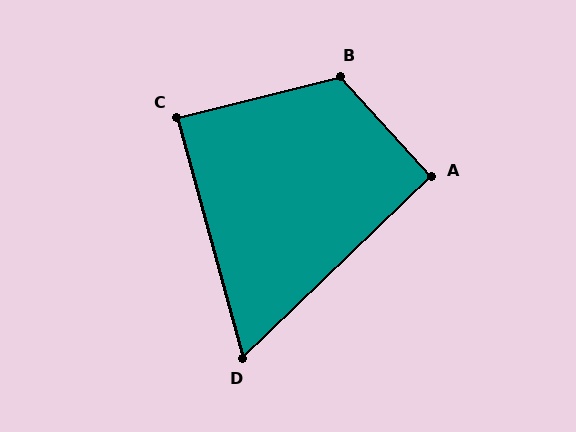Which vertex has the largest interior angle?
B, at approximately 118 degrees.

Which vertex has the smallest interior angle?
D, at approximately 62 degrees.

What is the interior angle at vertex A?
Approximately 92 degrees (approximately right).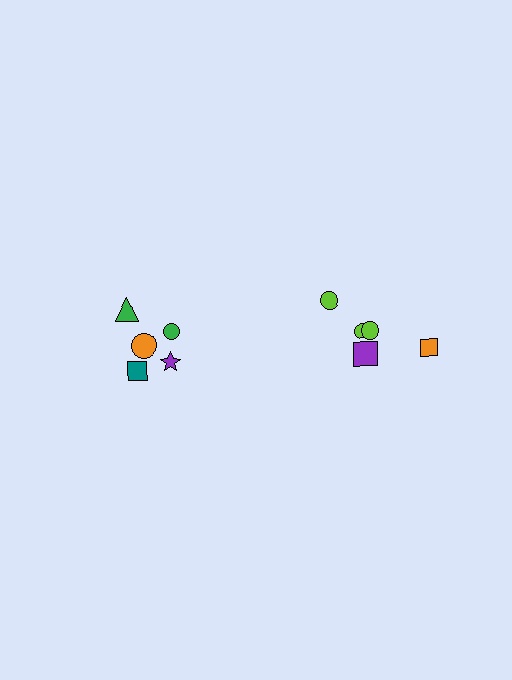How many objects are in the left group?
There are 7 objects.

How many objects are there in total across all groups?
There are 12 objects.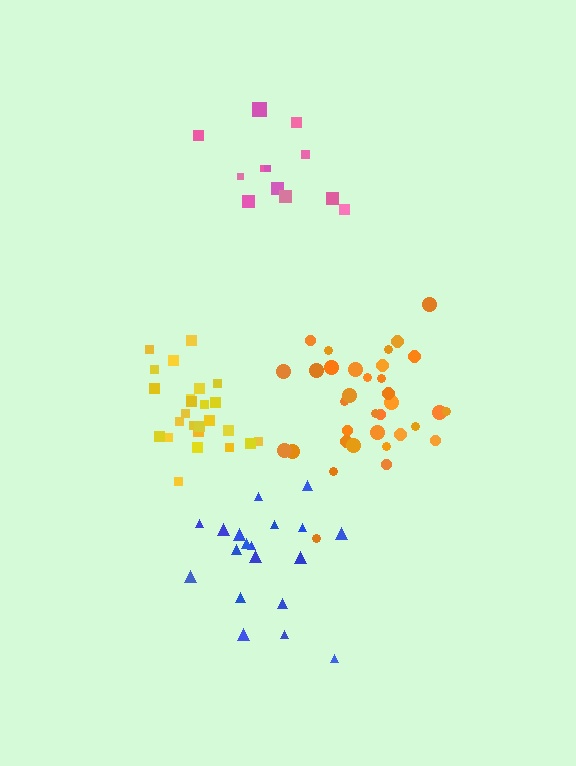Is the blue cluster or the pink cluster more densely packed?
Pink.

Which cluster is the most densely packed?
Yellow.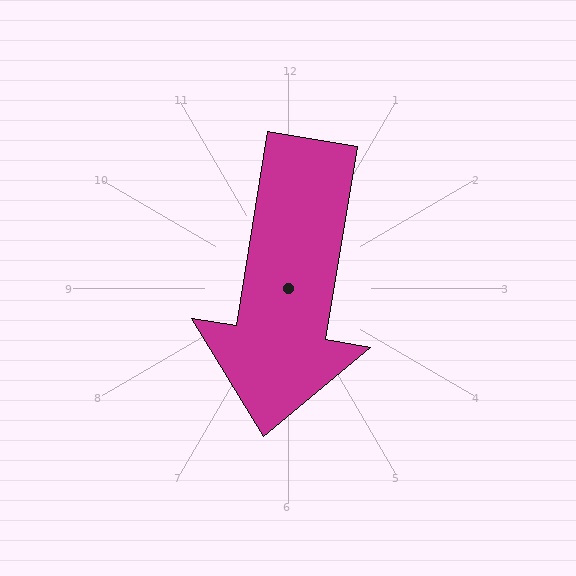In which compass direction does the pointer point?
South.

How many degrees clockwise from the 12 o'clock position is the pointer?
Approximately 189 degrees.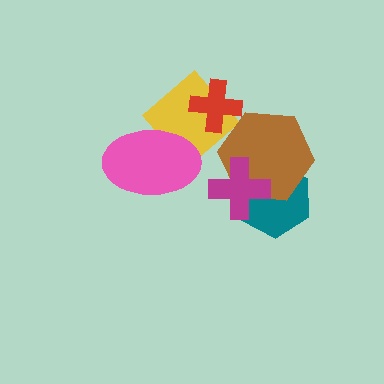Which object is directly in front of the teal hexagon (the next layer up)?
The brown hexagon is directly in front of the teal hexagon.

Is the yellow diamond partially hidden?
Yes, it is partially covered by another shape.